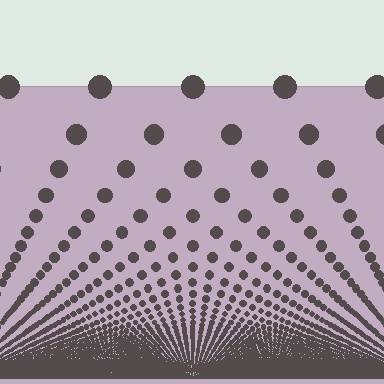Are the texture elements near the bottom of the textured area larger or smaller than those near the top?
Smaller. The gradient is inverted — elements near the bottom are smaller and denser.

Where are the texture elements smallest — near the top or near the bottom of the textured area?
Near the bottom.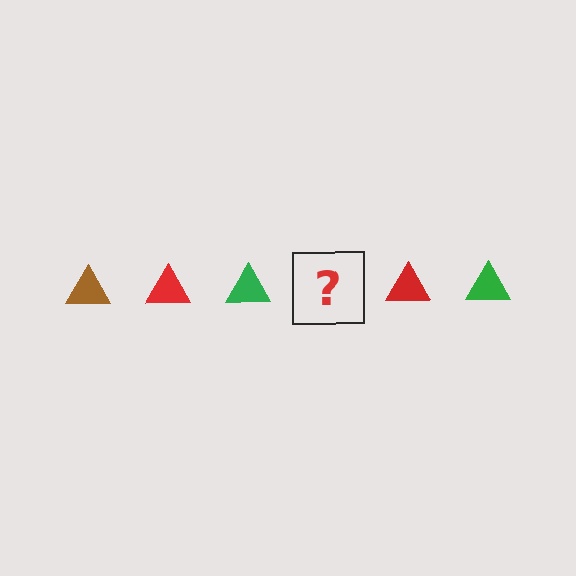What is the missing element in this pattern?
The missing element is a brown triangle.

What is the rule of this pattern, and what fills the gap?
The rule is that the pattern cycles through brown, red, green triangles. The gap should be filled with a brown triangle.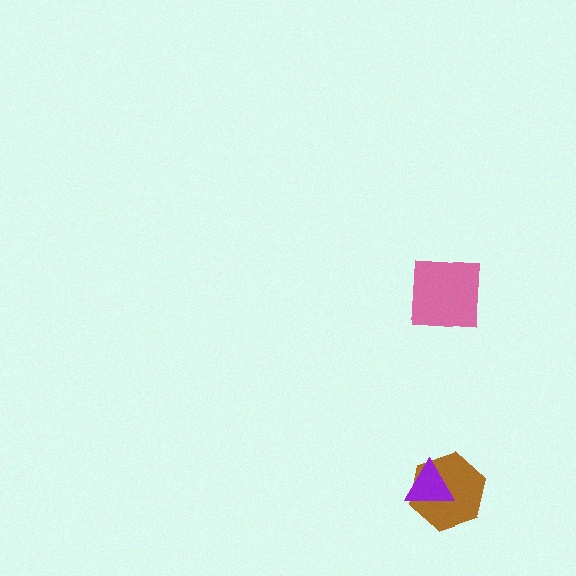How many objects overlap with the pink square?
0 objects overlap with the pink square.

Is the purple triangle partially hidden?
No, no other shape covers it.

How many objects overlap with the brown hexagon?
1 object overlaps with the brown hexagon.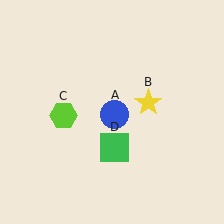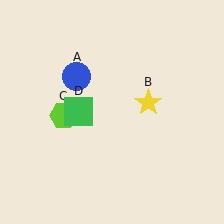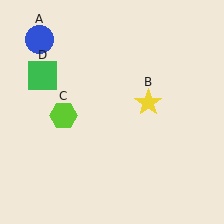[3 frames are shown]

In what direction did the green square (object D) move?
The green square (object D) moved up and to the left.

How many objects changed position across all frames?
2 objects changed position: blue circle (object A), green square (object D).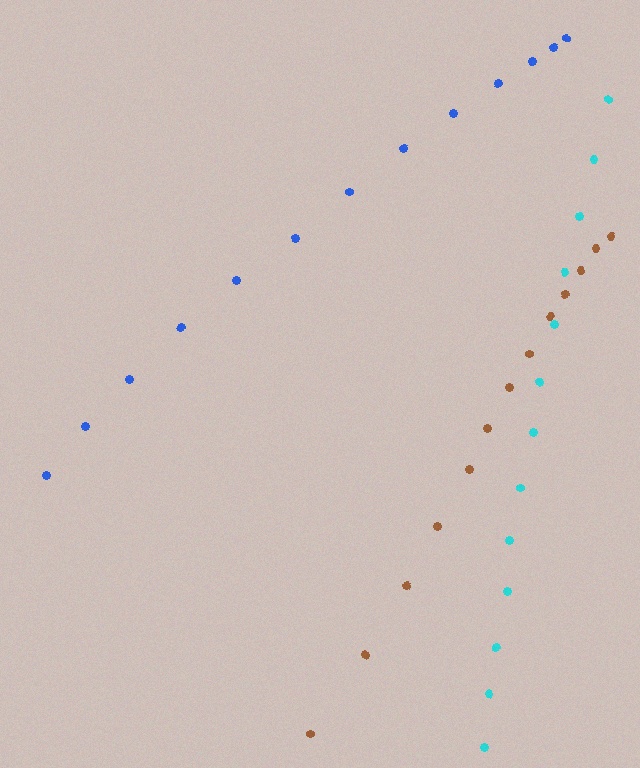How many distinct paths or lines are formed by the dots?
There are 3 distinct paths.